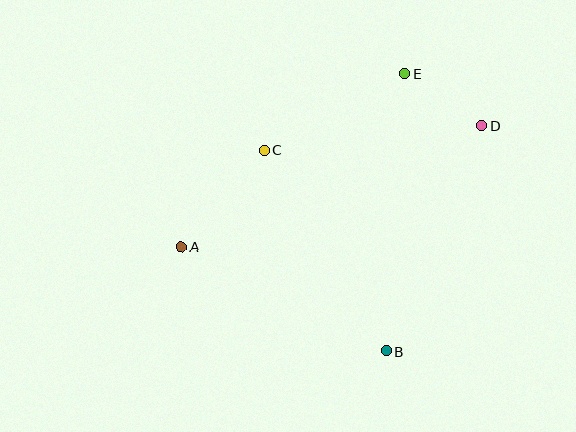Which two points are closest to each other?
Points D and E are closest to each other.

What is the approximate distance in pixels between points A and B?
The distance between A and B is approximately 230 pixels.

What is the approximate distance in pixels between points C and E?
The distance between C and E is approximately 160 pixels.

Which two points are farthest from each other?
Points A and D are farthest from each other.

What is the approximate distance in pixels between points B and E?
The distance between B and E is approximately 278 pixels.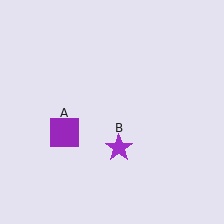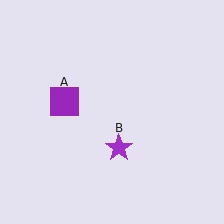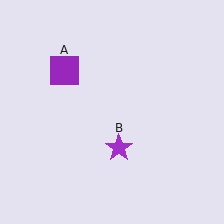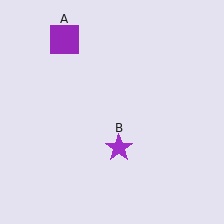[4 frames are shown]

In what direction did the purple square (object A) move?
The purple square (object A) moved up.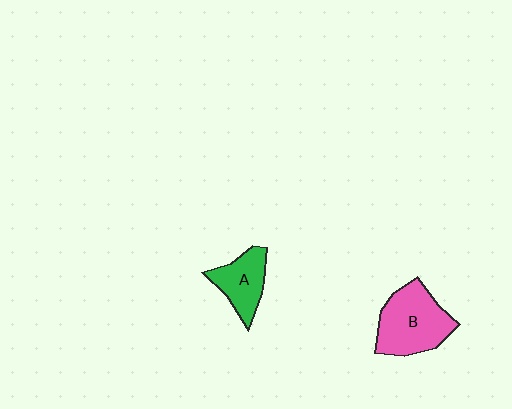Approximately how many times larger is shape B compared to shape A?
Approximately 1.6 times.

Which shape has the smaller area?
Shape A (green).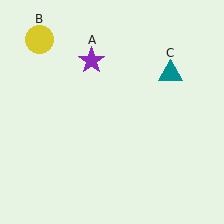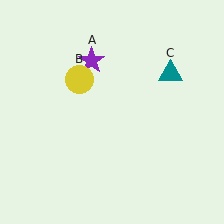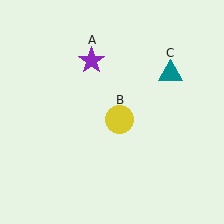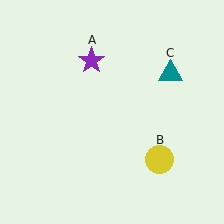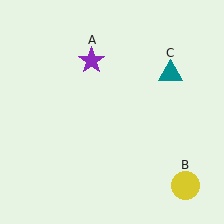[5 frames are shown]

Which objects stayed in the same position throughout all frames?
Purple star (object A) and teal triangle (object C) remained stationary.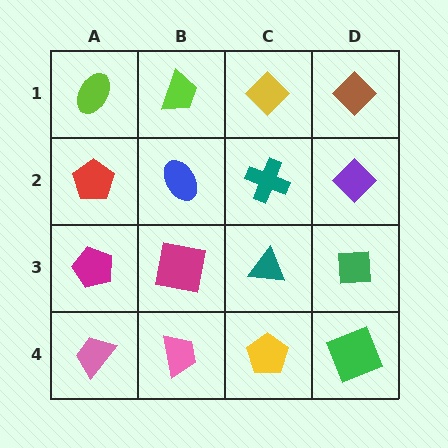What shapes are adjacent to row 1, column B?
A blue ellipse (row 2, column B), a lime ellipse (row 1, column A), a yellow diamond (row 1, column C).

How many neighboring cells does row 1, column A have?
2.